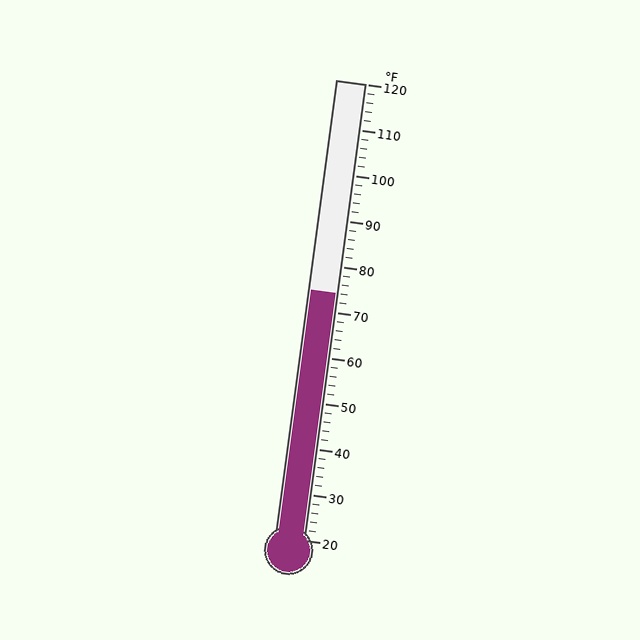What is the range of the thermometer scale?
The thermometer scale ranges from 20°F to 120°F.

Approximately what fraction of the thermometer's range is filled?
The thermometer is filled to approximately 55% of its range.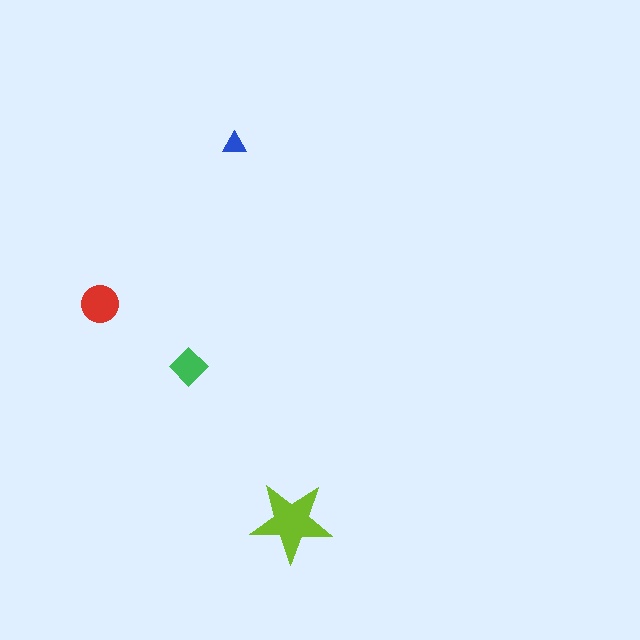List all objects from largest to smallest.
The lime star, the red circle, the green diamond, the blue triangle.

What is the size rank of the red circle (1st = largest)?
2nd.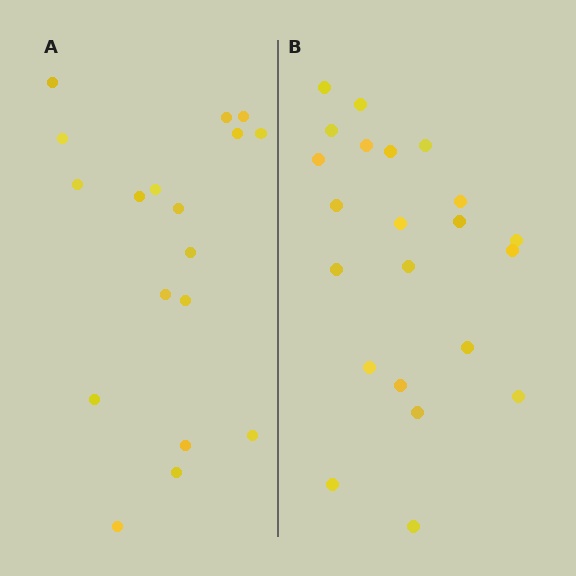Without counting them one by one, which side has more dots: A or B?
Region B (the right region) has more dots.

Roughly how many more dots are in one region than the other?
Region B has about 4 more dots than region A.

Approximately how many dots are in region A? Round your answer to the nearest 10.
About 20 dots. (The exact count is 18, which rounds to 20.)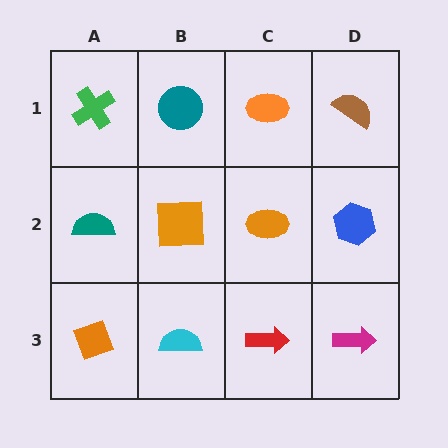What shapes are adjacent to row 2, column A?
A green cross (row 1, column A), an orange diamond (row 3, column A), an orange square (row 2, column B).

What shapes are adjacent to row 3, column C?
An orange ellipse (row 2, column C), a cyan semicircle (row 3, column B), a magenta arrow (row 3, column D).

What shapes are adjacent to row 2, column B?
A teal circle (row 1, column B), a cyan semicircle (row 3, column B), a teal semicircle (row 2, column A), an orange ellipse (row 2, column C).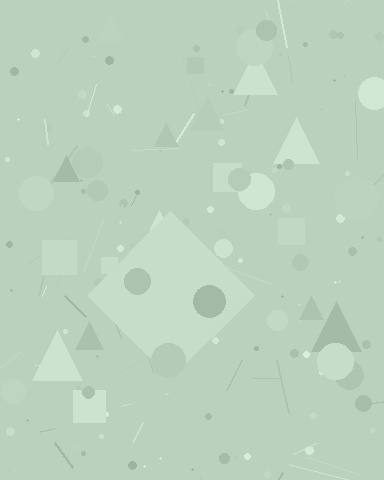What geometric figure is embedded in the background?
A diamond is embedded in the background.